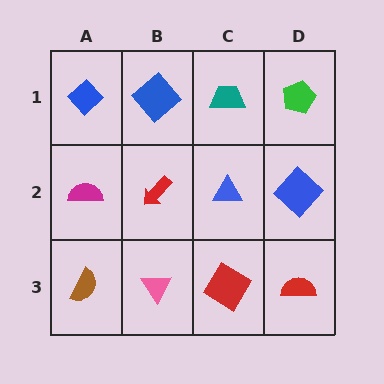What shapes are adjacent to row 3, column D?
A blue diamond (row 2, column D), a red diamond (row 3, column C).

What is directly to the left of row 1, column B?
A blue diamond.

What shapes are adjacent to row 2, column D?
A green pentagon (row 1, column D), a red semicircle (row 3, column D), a blue triangle (row 2, column C).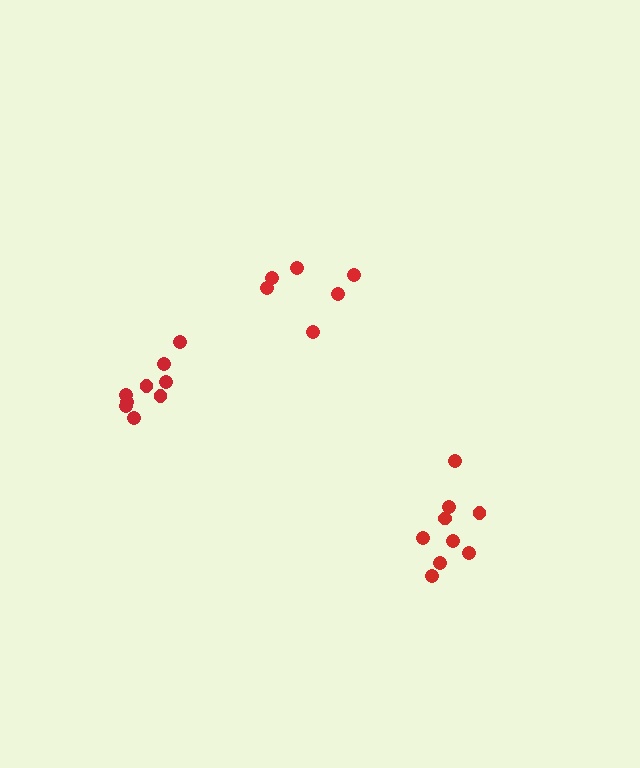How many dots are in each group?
Group 1: 6 dots, Group 2: 9 dots, Group 3: 9 dots (24 total).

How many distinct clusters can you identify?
There are 3 distinct clusters.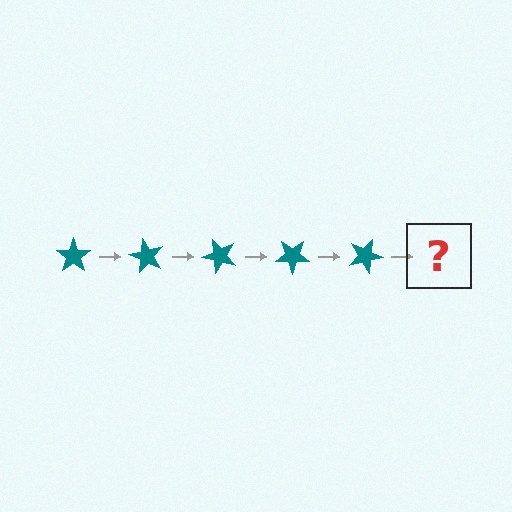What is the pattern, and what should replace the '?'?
The pattern is that the star rotates 60 degrees each step. The '?' should be a teal star rotated 300 degrees.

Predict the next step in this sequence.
The next step is a teal star rotated 300 degrees.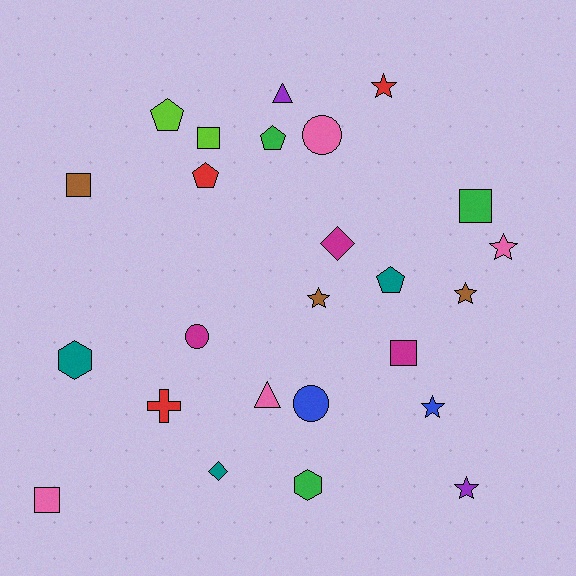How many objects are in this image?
There are 25 objects.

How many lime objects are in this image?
There are 2 lime objects.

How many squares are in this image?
There are 5 squares.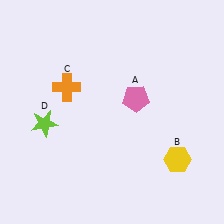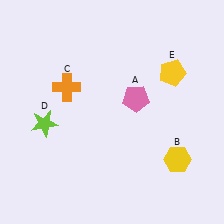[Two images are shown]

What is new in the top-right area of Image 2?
A yellow pentagon (E) was added in the top-right area of Image 2.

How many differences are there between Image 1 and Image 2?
There is 1 difference between the two images.